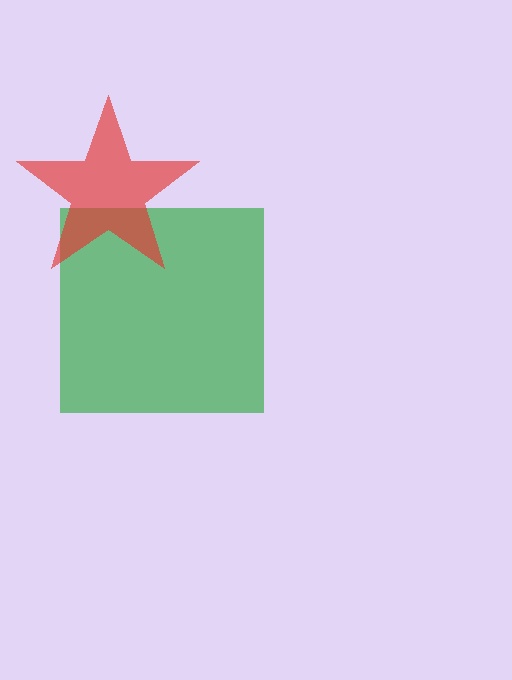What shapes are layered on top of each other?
The layered shapes are: a green square, a red star.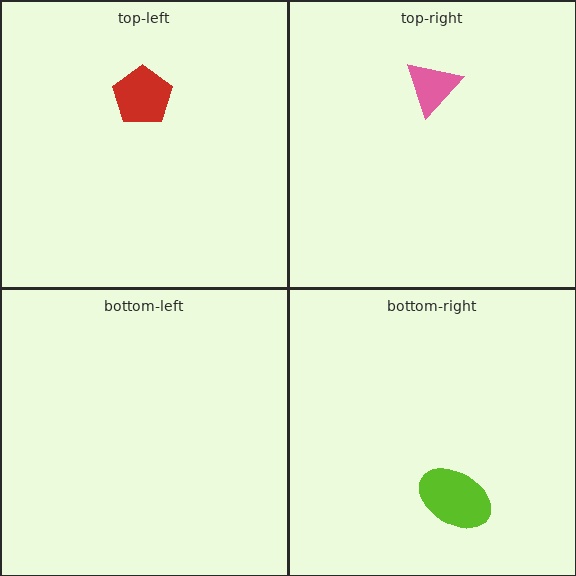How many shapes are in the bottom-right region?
1.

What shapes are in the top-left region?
The red pentagon.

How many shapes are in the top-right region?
1.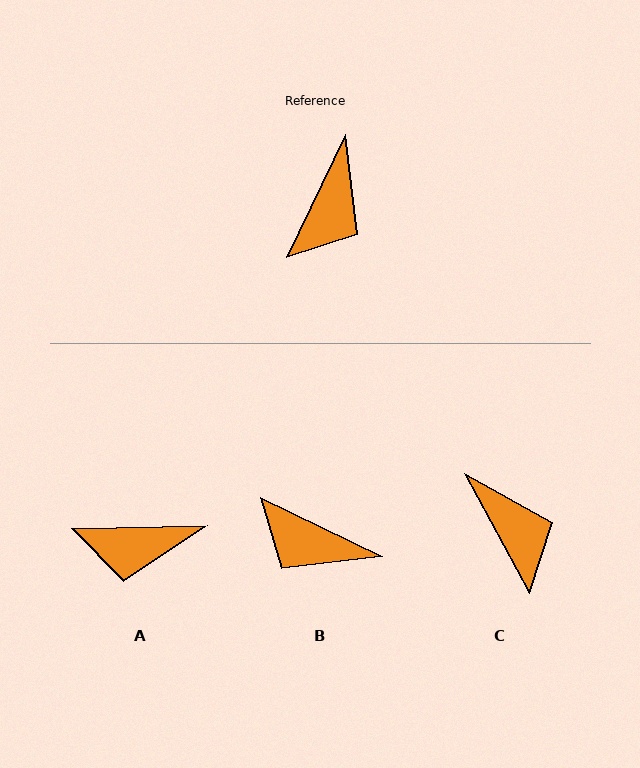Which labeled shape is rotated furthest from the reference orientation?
B, about 90 degrees away.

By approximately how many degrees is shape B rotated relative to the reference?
Approximately 90 degrees clockwise.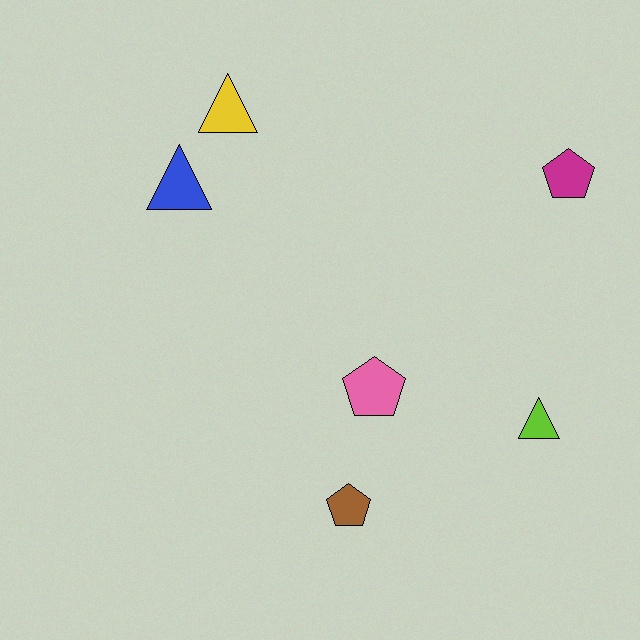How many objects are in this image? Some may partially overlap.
There are 6 objects.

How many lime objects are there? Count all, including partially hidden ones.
There is 1 lime object.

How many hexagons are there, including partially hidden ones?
There are no hexagons.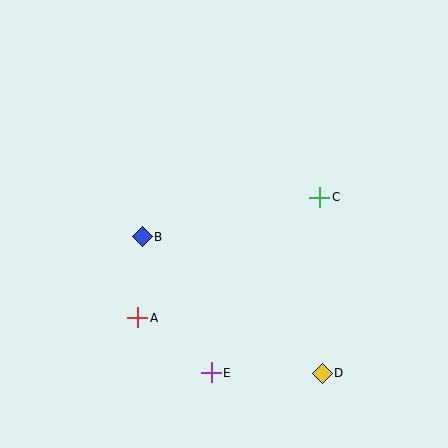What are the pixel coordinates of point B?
Point B is at (142, 237).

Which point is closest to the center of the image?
Point B at (142, 237) is closest to the center.